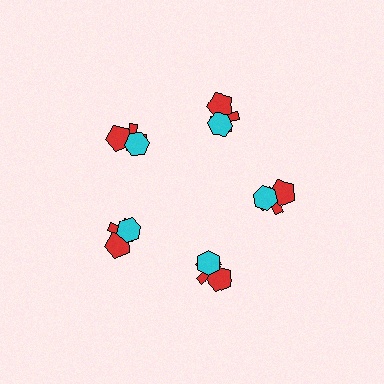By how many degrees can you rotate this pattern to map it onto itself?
The pattern maps onto itself every 72 degrees of rotation.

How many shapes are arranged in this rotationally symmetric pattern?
There are 15 shapes, arranged in 5 groups of 3.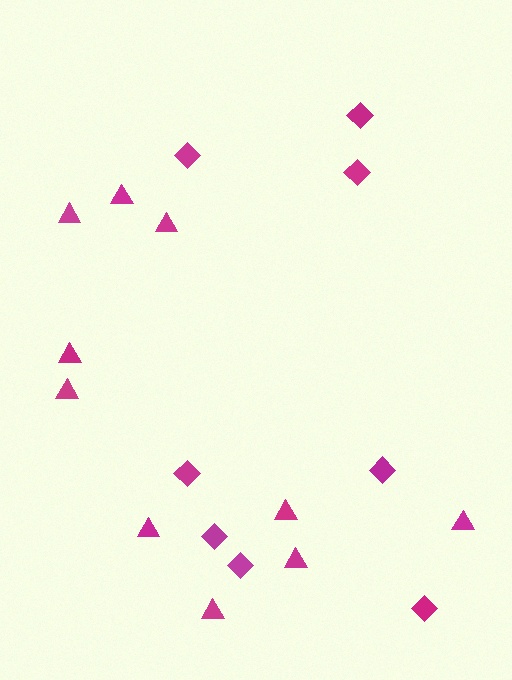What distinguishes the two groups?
There are 2 groups: one group of diamonds (8) and one group of triangles (10).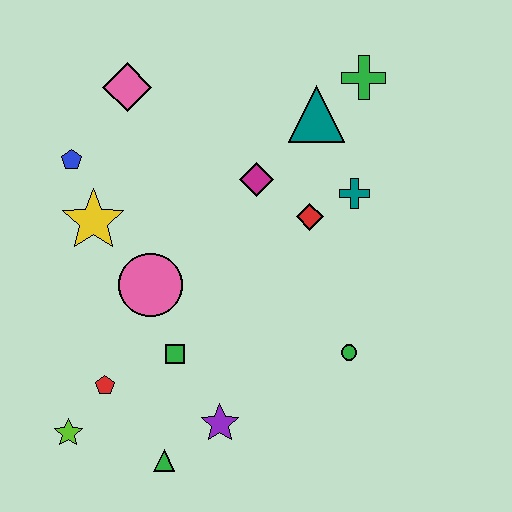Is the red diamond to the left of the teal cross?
Yes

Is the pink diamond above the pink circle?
Yes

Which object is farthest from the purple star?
The green cross is farthest from the purple star.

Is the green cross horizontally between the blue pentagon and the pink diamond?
No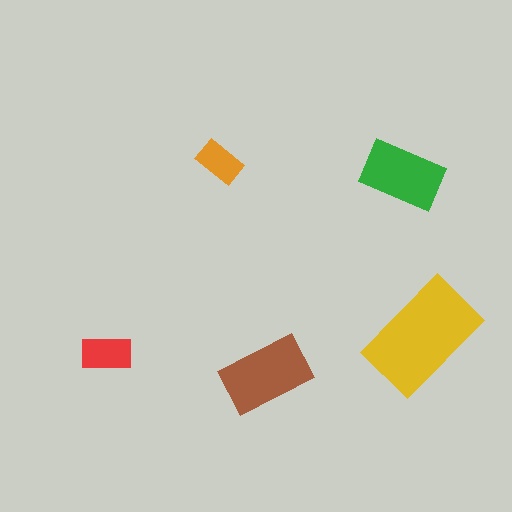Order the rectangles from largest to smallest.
the yellow one, the brown one, the green one, the red one, the orange one.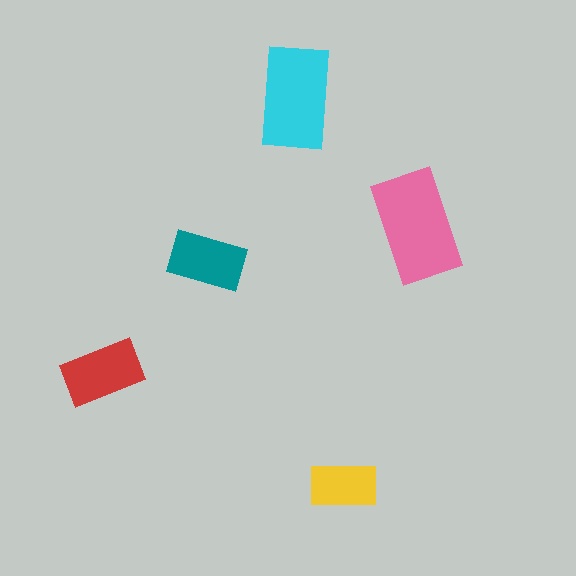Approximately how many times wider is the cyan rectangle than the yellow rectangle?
About 1.5 times wider.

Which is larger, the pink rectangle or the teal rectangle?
The pink one.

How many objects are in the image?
There are 5 objects in the image.